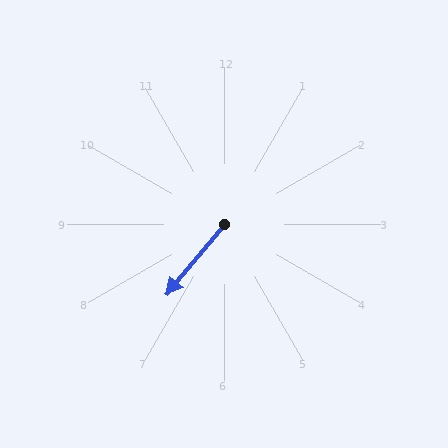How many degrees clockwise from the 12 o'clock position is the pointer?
Approximately 220 degrees.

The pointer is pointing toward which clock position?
Roughly 7 o'clock.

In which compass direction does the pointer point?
Southwest.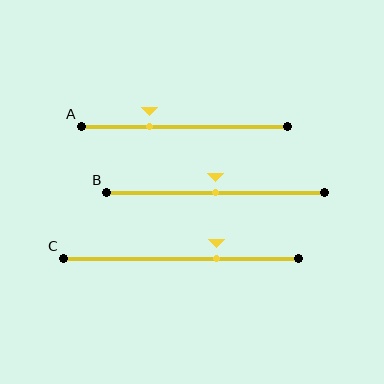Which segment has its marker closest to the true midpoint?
Segment B has its marker closest to the true midpoint.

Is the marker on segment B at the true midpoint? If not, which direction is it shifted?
Yes, the marker on segment B is at the true midpoint.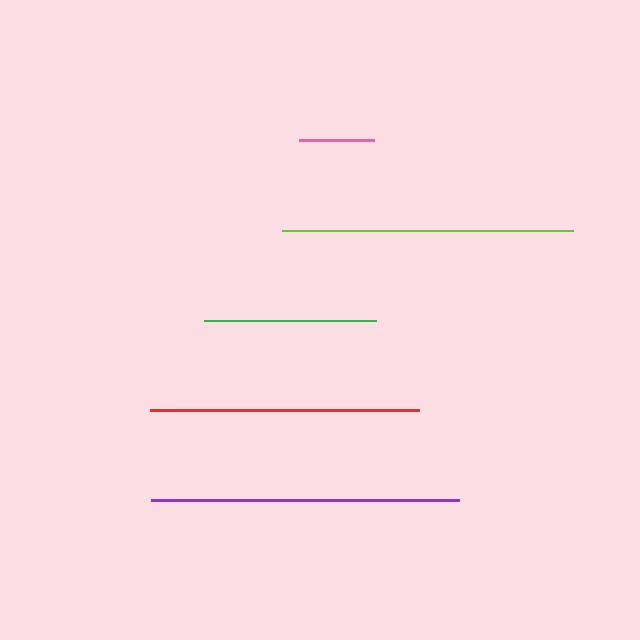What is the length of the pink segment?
The pink segment is approximately 74 pixels long.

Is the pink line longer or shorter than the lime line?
The lime line is longer than the pink line.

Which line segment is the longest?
The purple line is the longest at approximately 307 pixels.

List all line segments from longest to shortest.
From longest to shortest: purple, lime, red, green, pink.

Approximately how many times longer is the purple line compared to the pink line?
The purple line is approximately 4.1 times the length of the pink line.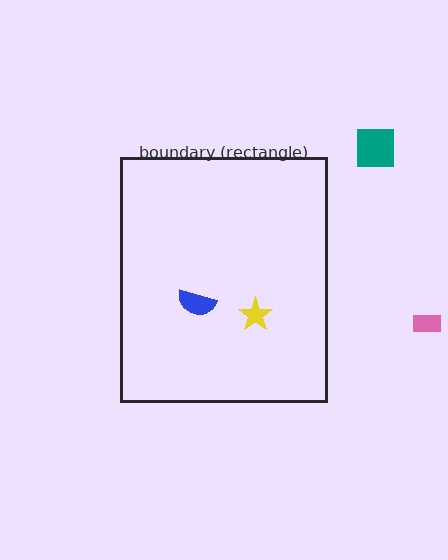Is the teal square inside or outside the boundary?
Outside.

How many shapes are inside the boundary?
2 inside, 2 outside.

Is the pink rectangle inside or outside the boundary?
Outside.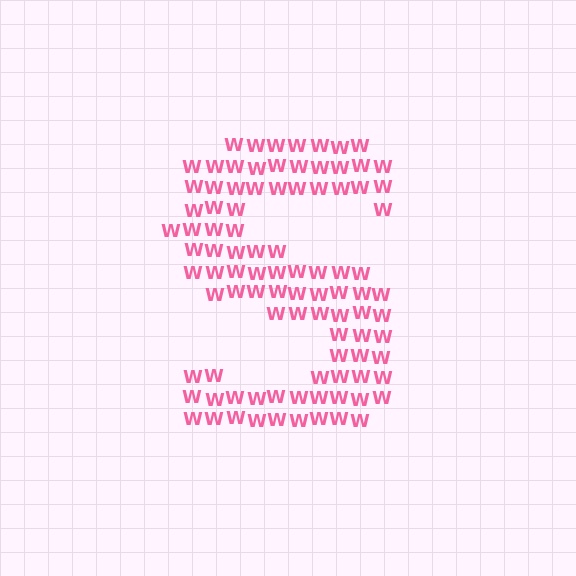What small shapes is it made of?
It is made of small letter W's.